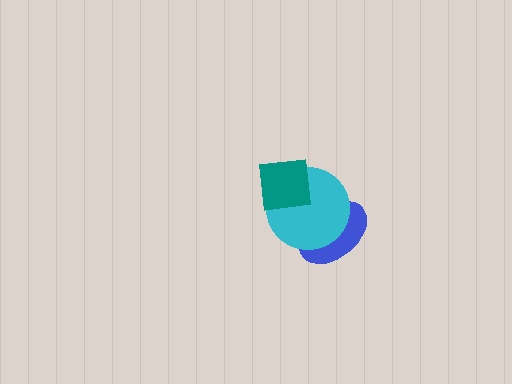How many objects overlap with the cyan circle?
2 objects overlap with the cyan circle.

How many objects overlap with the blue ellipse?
1 object overlaps with the blue ellipse.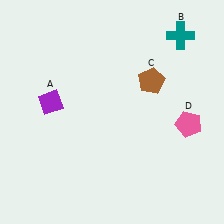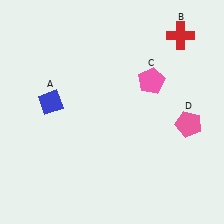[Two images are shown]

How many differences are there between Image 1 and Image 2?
There are 3 differences between the two images.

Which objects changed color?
A changed from purple to blue. B changed from teal to red. C changed from brown to pink.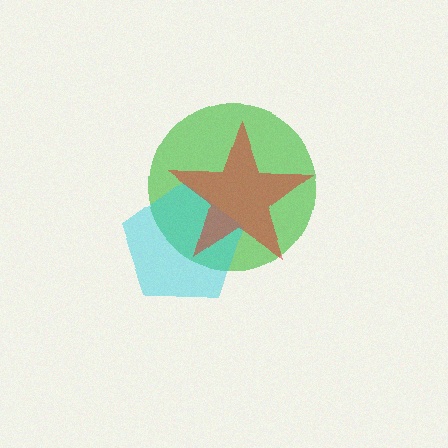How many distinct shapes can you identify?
There are 3 distinct shapes: a green circle, a cyan pentagon, a red star.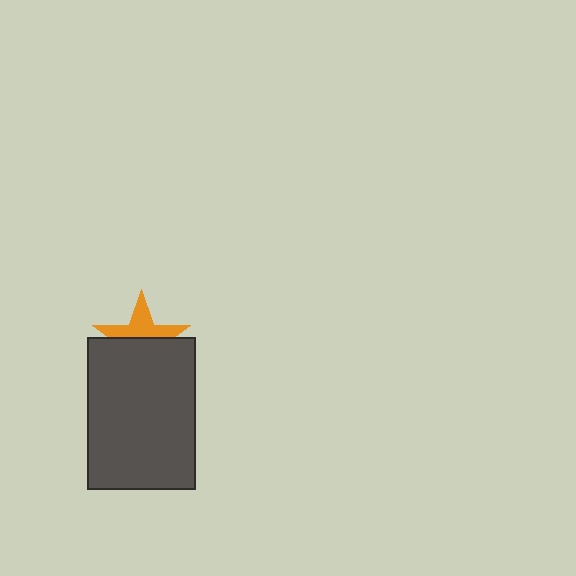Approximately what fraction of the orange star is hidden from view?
Roughly 54% of the orange star is hidden behind the dark gray rectangle.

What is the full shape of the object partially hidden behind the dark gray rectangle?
The partially hidden object is an orange star.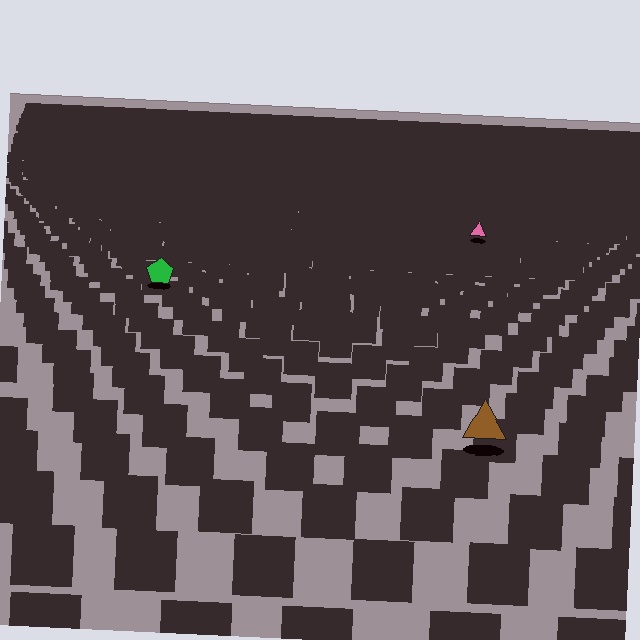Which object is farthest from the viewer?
The pink triangle is farthest from the viewer. It appears smaller and the ground texture around it is denser.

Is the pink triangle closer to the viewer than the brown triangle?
No. The brown triangle is closer — you can tell from the texture gradient: the ground texture is coarser near it.